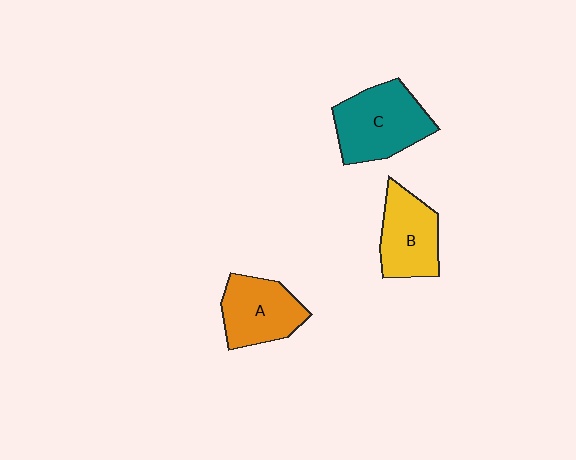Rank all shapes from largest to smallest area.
From largest to smallest: C (teal), A (orange), B (yellow).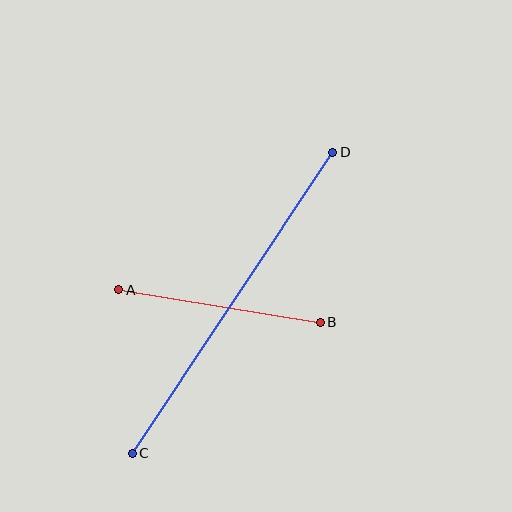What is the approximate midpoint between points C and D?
The midpoint is at approximately (232, 303) pixels.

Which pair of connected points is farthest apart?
Points C and D are farthest apart.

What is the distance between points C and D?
The distance is approximately 362 pixels.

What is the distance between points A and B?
The distance is approximately 204 pixels.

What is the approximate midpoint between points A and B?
The midpoint is at approximately (220, 306) pixels.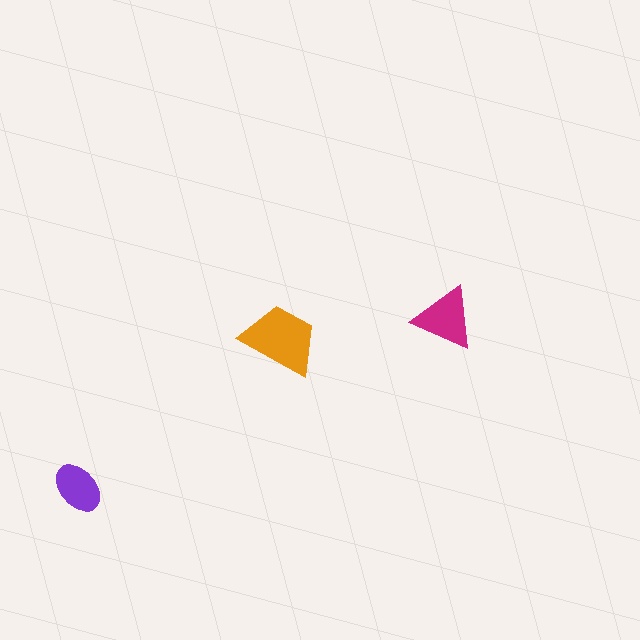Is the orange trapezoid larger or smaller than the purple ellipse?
Larger.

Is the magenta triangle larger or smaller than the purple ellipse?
Larger.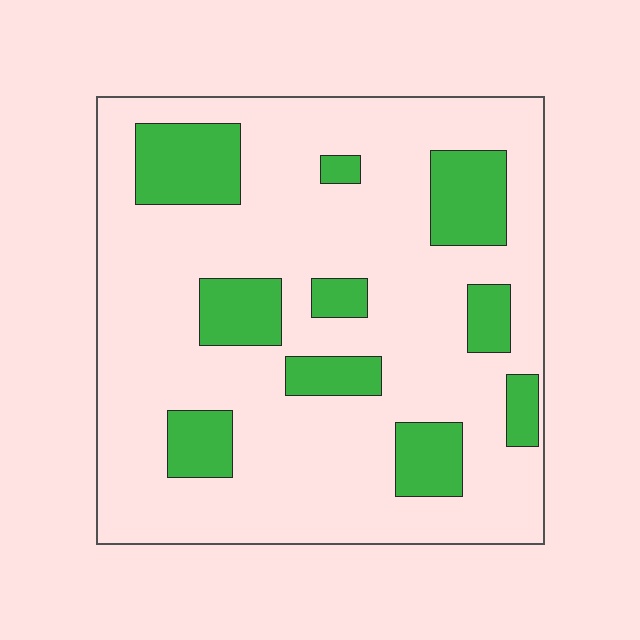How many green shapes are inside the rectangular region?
10.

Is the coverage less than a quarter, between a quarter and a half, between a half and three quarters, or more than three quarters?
Less than a quarter.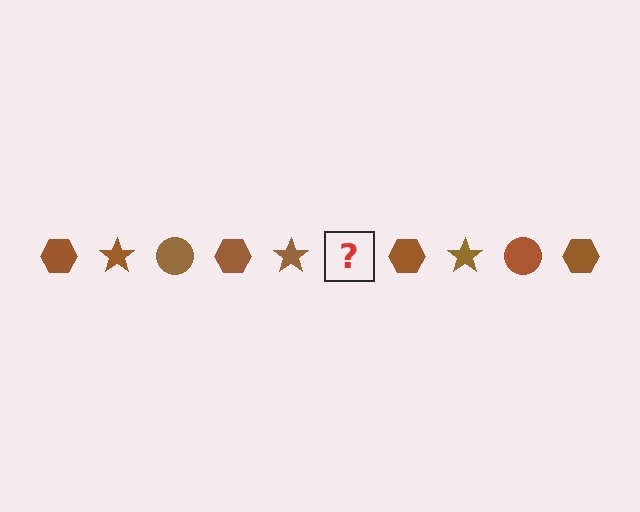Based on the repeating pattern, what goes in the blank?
The blank should be a brown circle.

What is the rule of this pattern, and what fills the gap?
The rule is that the pattern cycles through hexagon, star, circle shapes in brown. The gap should be filled with a brown circle.